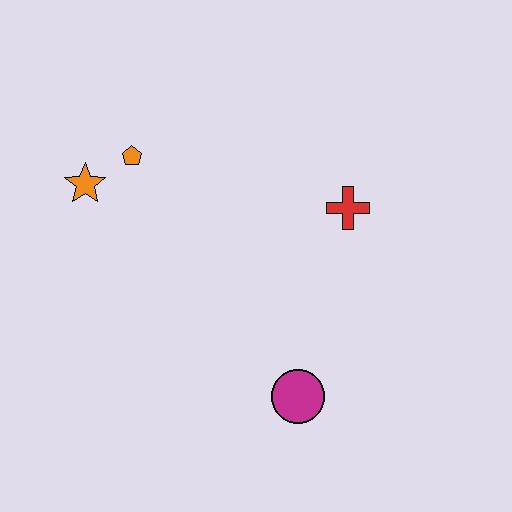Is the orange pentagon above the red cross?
Yes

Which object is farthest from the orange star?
The magenta circle is farthest from the orange star.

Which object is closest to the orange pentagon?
The orange star is closest to the orange pentagon.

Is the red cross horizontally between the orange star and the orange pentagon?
No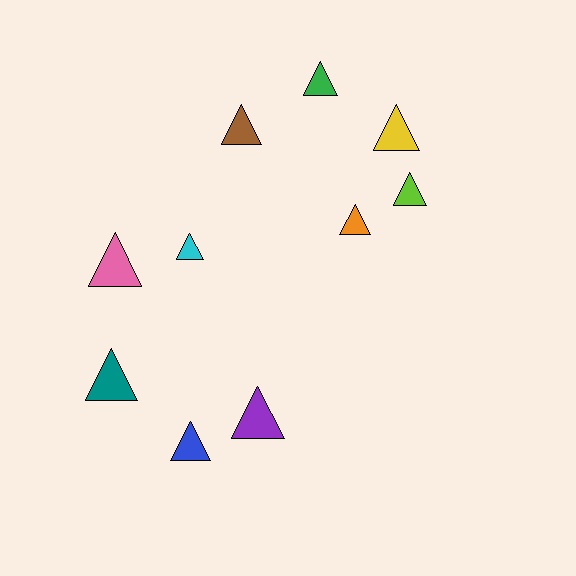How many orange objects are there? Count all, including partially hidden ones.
There is 1 orange object.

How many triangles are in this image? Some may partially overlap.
There are 10 triangles.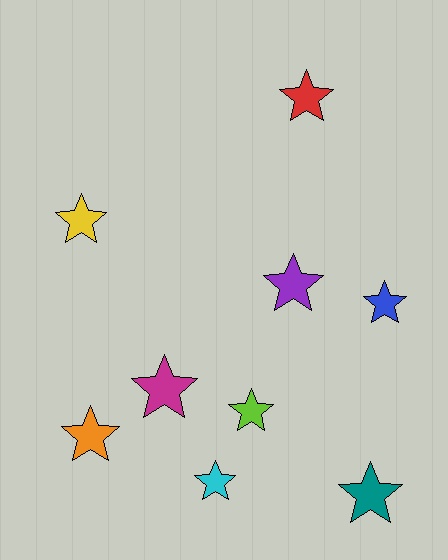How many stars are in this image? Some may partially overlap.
There are 9 stars.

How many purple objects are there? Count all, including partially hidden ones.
There is 1 purple object.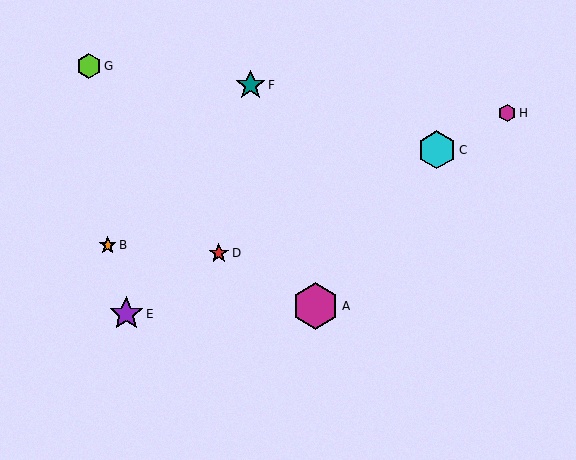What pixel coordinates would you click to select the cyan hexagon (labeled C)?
Click at (437, 150) to select the cyan hexagon C.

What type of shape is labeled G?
Shape G is a lime hexagon.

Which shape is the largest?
The magenta hexagon (labeled A) is the largest.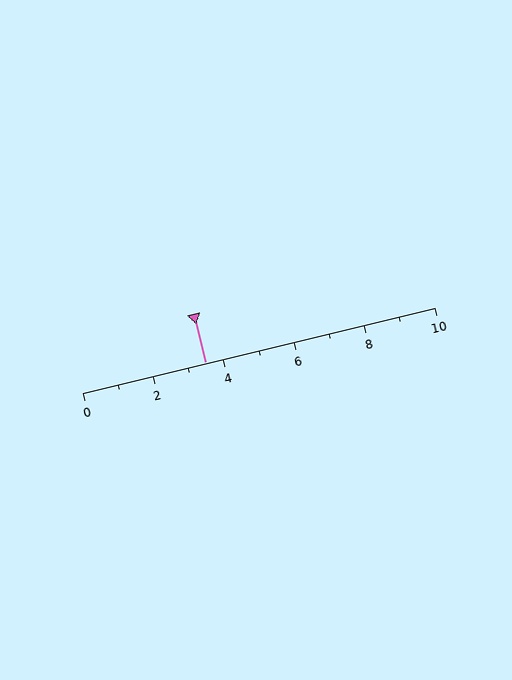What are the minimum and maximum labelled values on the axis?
The axis runs from 0 to 10.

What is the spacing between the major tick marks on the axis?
The major ticks are spaced 2 apart.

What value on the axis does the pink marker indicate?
The marker indicates approximately 3.5.